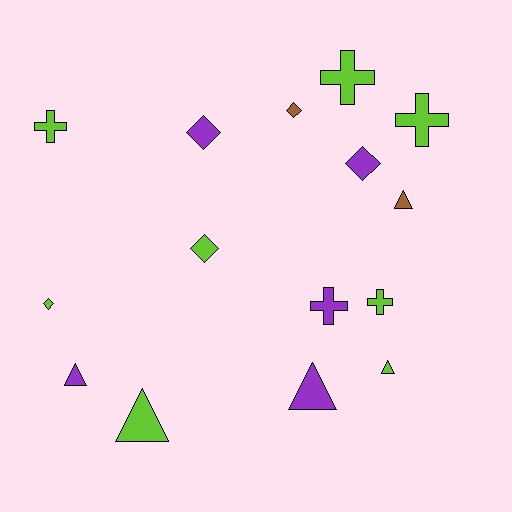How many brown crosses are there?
There are no brown crosses.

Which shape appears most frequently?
Diamond, with 5 objects.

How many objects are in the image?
There are 15 objects.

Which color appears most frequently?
Lime, with 8 objects.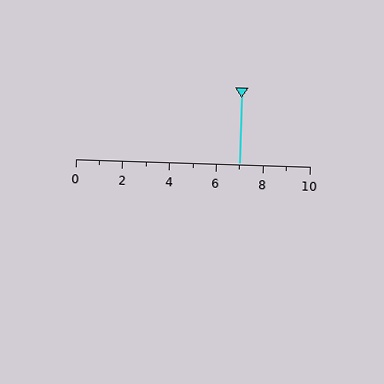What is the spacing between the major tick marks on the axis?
The major ticks are spaced 2 apart.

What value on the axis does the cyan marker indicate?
The marker indicates approximately 7.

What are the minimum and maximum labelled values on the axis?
The axis runs from 0 to 10.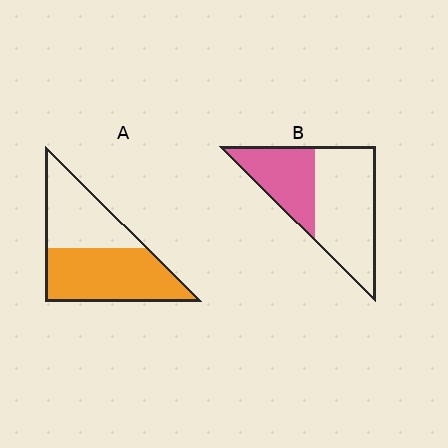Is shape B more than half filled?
No.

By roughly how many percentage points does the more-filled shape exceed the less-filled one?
By roughly 20 percentage points (A over B).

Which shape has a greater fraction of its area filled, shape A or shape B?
Shape A.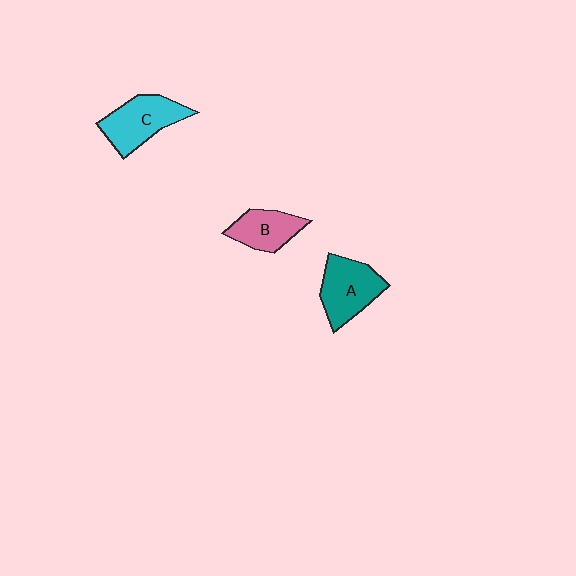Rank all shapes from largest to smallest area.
From largest to smallest: C (cyan), A (teal), B (pink).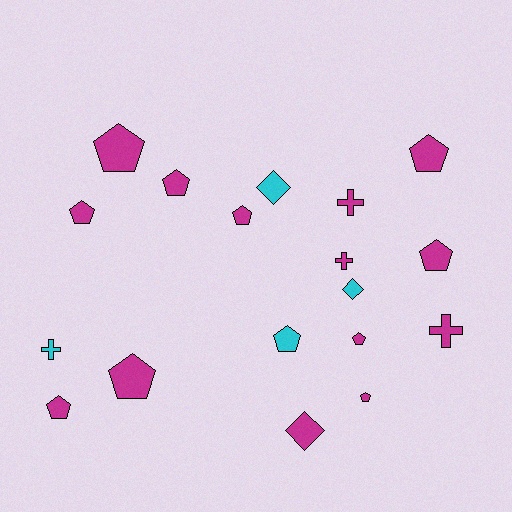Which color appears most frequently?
Magenta, with 14 objects.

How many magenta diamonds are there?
There is 1 magenta diamond.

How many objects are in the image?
There are 18 objects.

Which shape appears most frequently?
Pentagon, with 11 objects.